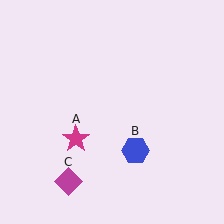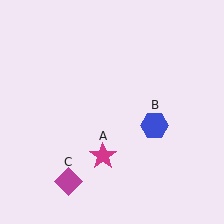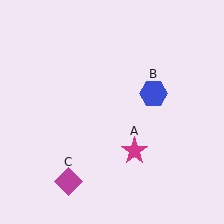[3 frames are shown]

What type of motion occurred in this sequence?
The magenta star (object A), blue hexagon (object B) rotated counterclockwise around the center of the scene.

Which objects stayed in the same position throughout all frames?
Magenta diamond (object C) remained stationary.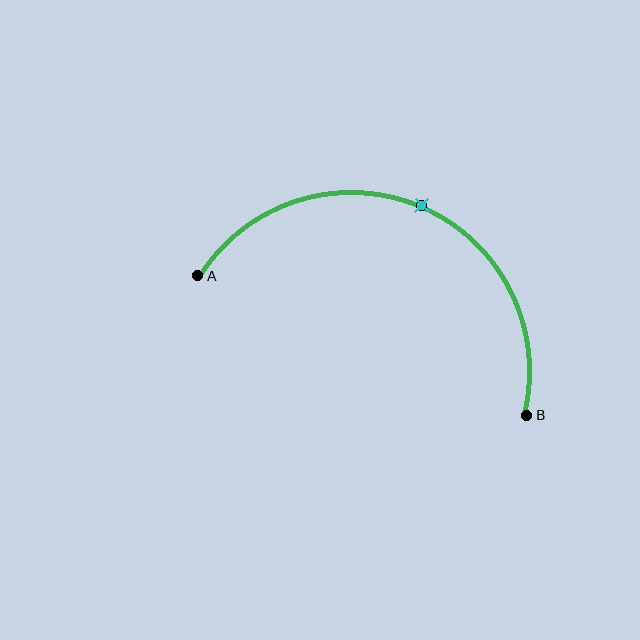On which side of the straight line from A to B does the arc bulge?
The arc bulges above the straight line connecting A and B.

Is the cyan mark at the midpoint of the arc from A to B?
Yes. The cyan mark lies on the arc at equal arc-length from both A and B — it is the arc midpoint.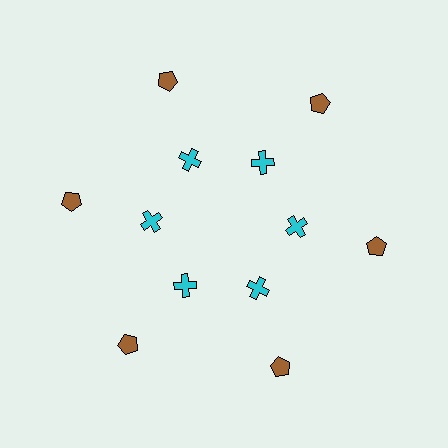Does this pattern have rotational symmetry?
Yes, this pattern has 6-fold rotational symmetry. It looks the same after rotating 60 degrees around the center.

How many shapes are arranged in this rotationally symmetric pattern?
There are 12 shapes, arranged in 6 groups of 2.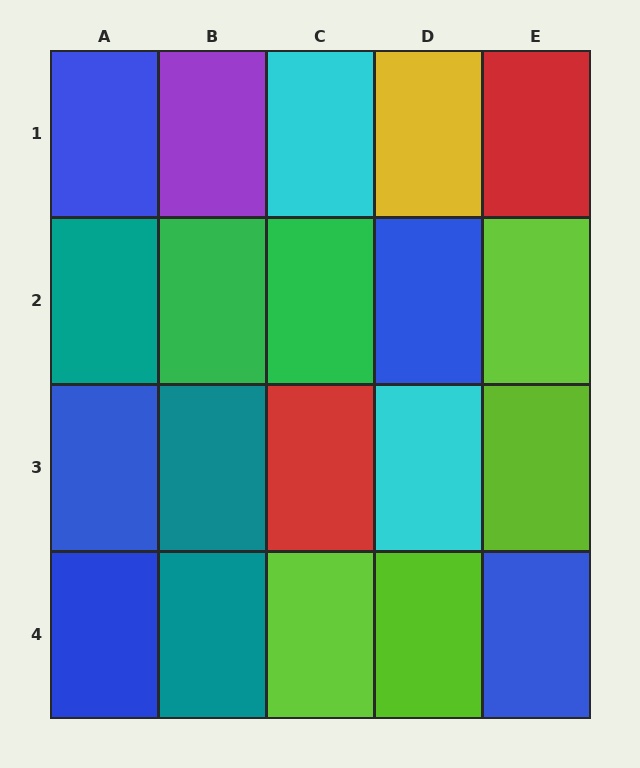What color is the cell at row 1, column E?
Red.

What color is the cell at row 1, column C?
Cyan.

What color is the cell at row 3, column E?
Lime.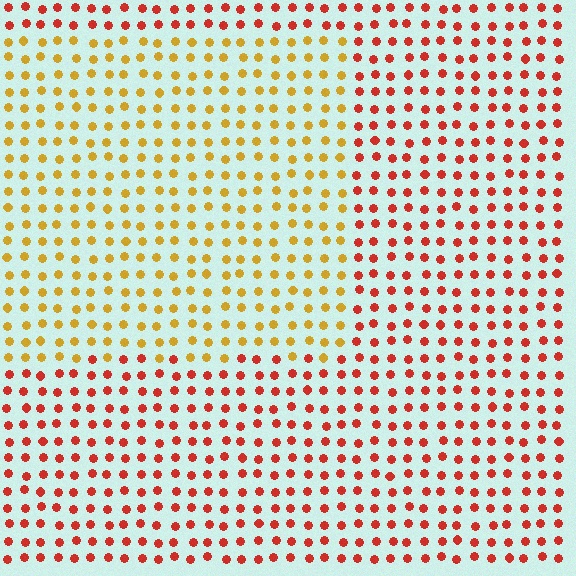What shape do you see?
I see a rectangle.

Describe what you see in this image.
The image is filled with small red elements in a uniform arrangement. A rectangle-shaped region is visible where the elements are tinted to a slightly different hue, forming a subtle color boundary.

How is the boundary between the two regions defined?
The boundary is defined purely by a slight shift in hue (about 42 degrees). Spacing, size, and orientation are identical on both sides.